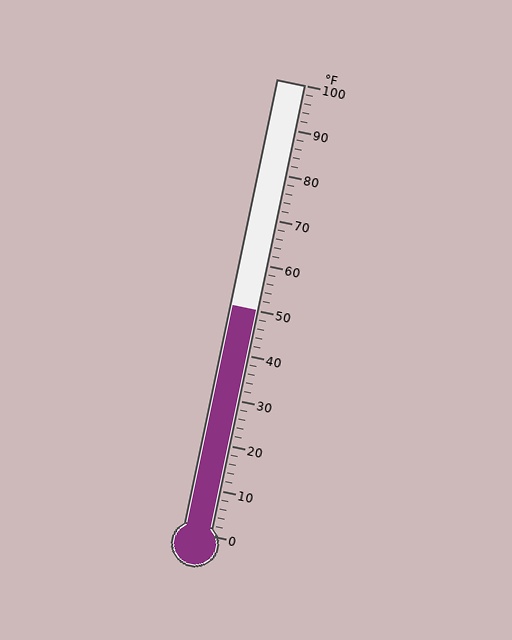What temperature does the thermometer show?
The thermometer shows approximately 50°F.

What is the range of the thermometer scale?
The thermometer scale ranges from 0°F to 100°F.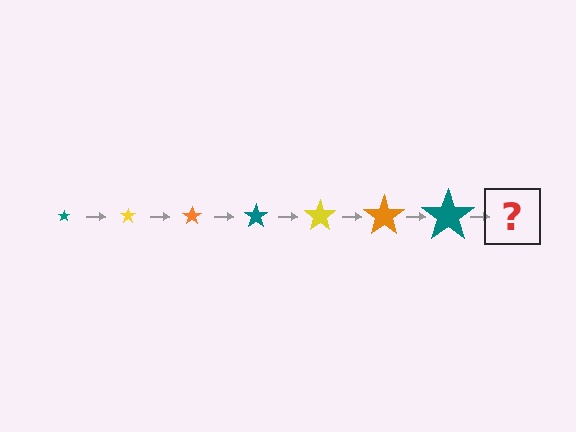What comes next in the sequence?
The next element should be a yellow star, larger than the previous one.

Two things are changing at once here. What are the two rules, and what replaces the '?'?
The two rules are that the star grows larger each step and the color cycles through teal, yellow, and orange. The '?' should be a yellow star, larger than the previous one.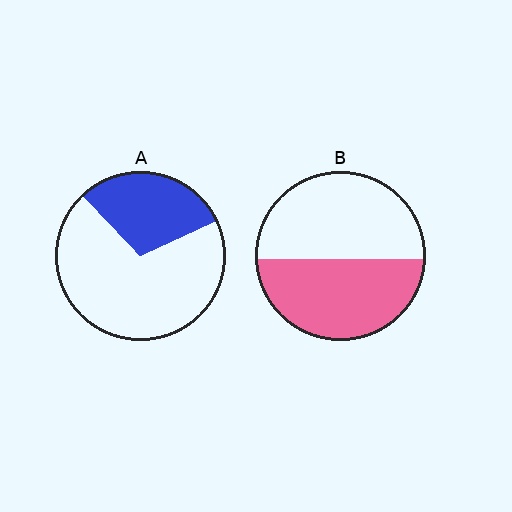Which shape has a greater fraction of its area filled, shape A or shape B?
Shape B.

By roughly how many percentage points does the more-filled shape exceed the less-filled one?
By roughly 15 percentage points (B over A).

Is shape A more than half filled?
No.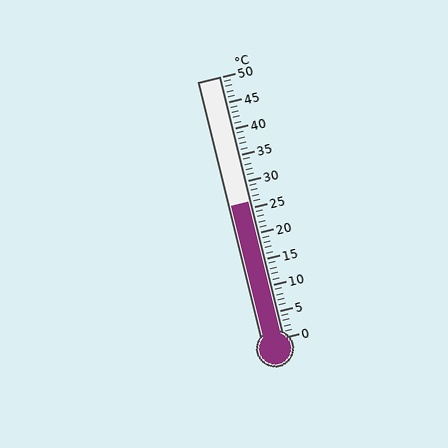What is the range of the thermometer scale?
The thermometer scale ranges from 0°C to 50°C.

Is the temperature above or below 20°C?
The temperature is above 20°C.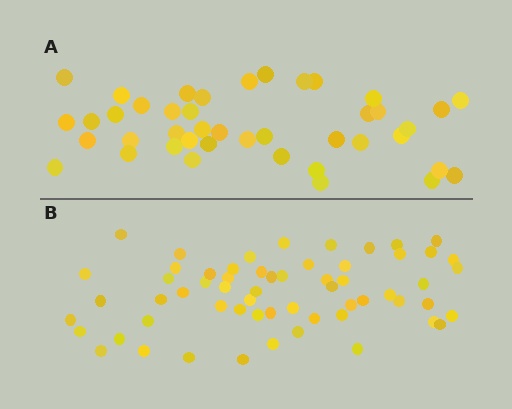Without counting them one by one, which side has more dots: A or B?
Region B (the bottom region) has more dots.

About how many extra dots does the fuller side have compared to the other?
Region B has approximately 20 more dots than region A.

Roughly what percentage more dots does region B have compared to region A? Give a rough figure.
About 45% more.